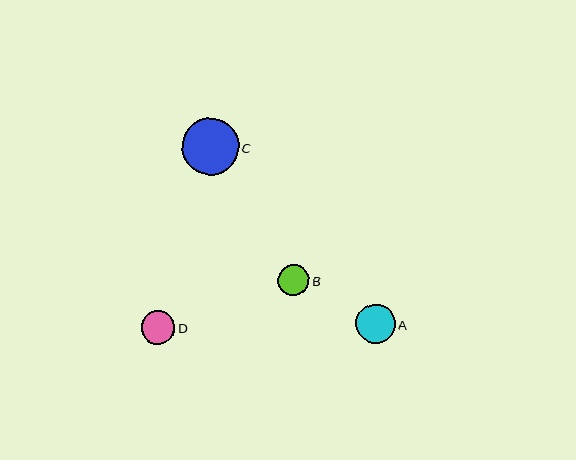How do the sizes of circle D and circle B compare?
Circle D and circle B are approximately the same size.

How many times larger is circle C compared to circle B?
Circle C is approximately 1.9 times the size of circle B.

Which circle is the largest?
Circle C is the largest with a size of approximately 57 pixels.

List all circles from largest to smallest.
From largest to smallest: C, A, D, B.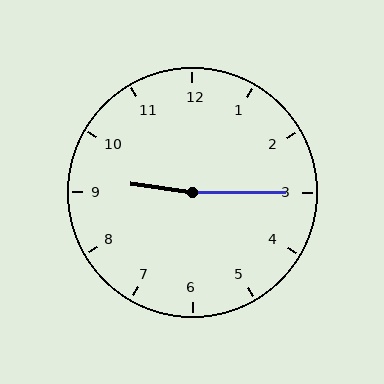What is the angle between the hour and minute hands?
Approximately 172 degrees.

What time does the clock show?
9:15.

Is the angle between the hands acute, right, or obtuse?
It is obtuse.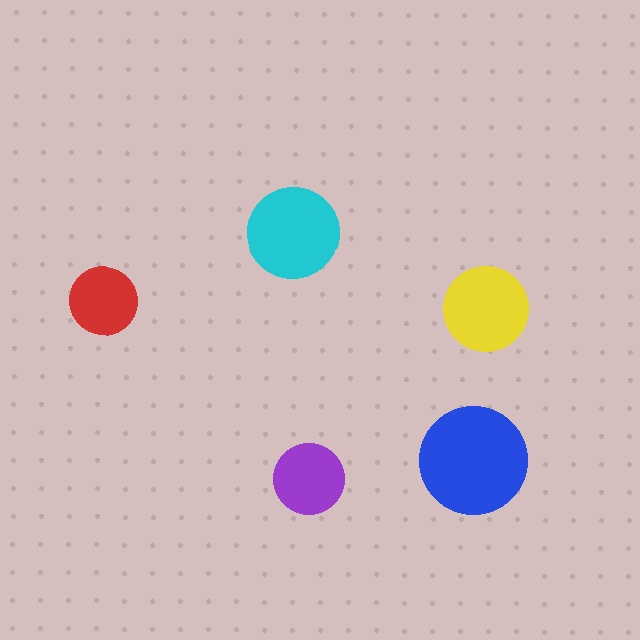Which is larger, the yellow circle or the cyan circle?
The cyan one.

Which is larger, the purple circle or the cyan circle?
The cyan one.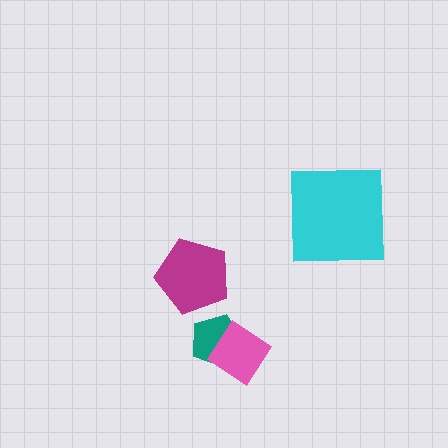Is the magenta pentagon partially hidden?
No, no other shape covers it.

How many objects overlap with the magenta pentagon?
0 objects overlap with the magenta pentagon.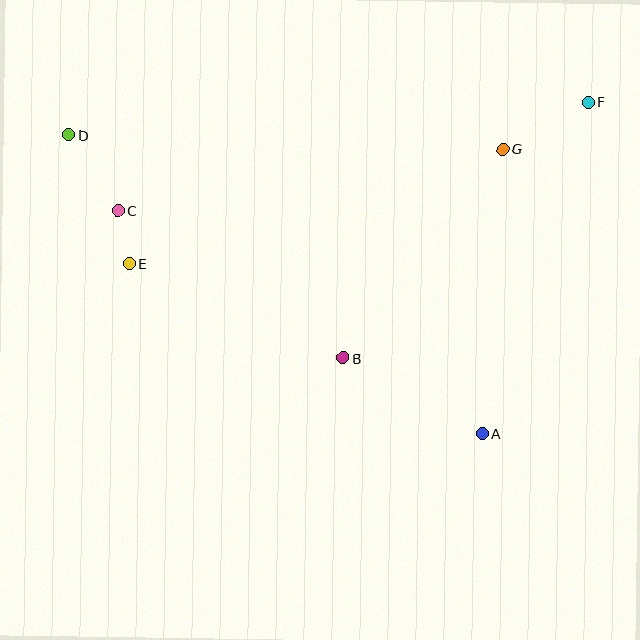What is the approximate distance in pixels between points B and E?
The distance between B and E is approximately 234 pixels.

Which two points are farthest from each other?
Points D and F are farthest from each other.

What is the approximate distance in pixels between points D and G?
The distance between D and G is approximately 435 pixels.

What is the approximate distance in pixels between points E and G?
The distance between E and G is approximately 391 pixels.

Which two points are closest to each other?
Points C and E are closest to each other.